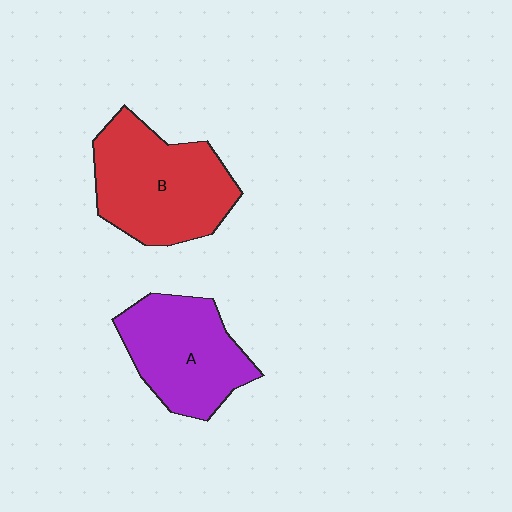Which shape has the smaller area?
Shape A (purple).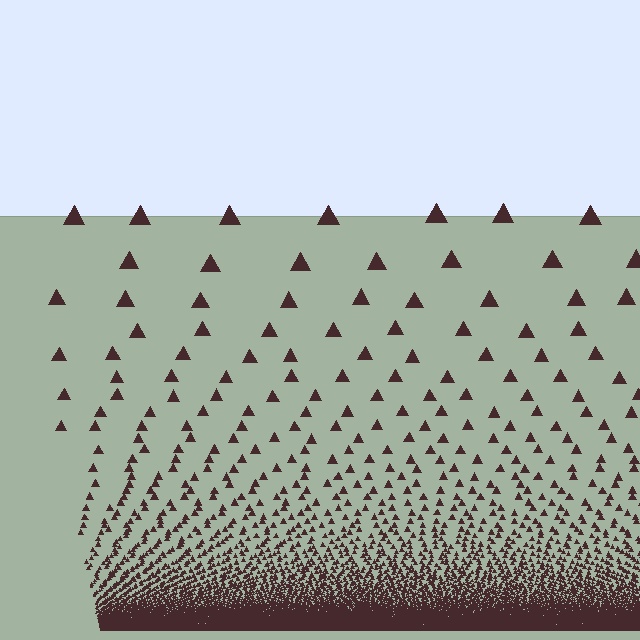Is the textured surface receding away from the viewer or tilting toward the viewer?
The surface appears to tilt toward the viewer. Texture elements get larger and sparser toward the top.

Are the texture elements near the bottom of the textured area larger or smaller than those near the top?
Smaller. The gradient is inverted — elements near the bottom are smaller and denser.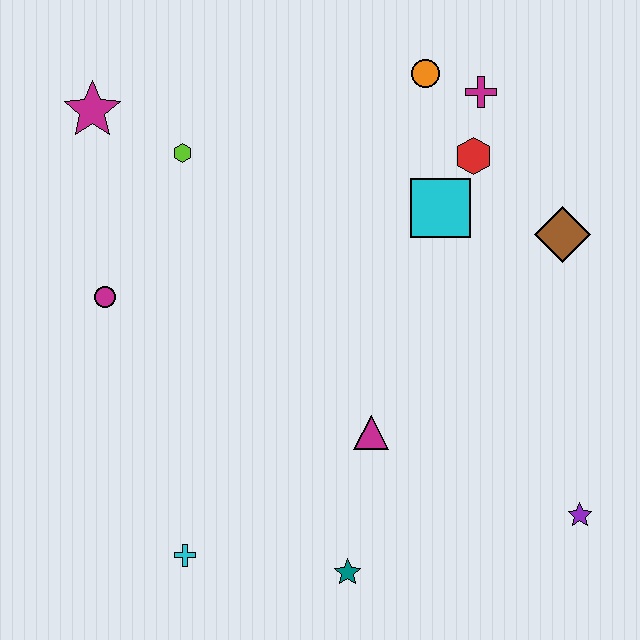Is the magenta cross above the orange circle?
No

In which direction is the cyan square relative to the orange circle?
The cyan square is below the orange circle.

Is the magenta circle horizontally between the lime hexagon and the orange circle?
No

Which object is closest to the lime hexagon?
The magenta star is closest to the lime hexagon.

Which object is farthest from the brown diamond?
The cyan cross is farthest from the brown diamond.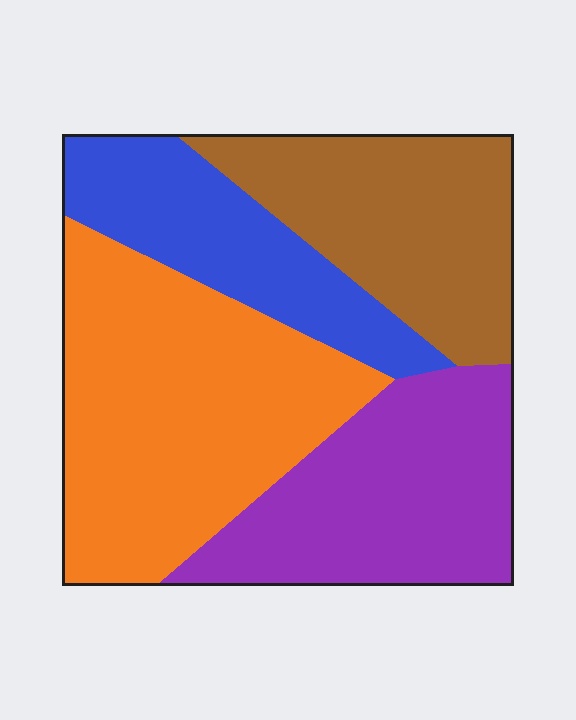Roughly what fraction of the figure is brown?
Brown covers roughly 20% of the figure.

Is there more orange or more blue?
Orange.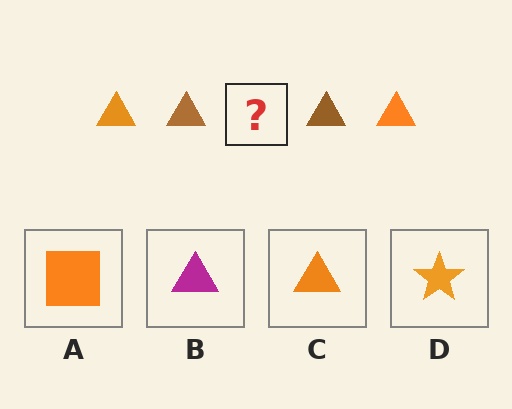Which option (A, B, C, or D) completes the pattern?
C.